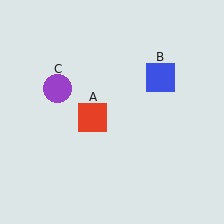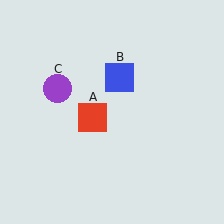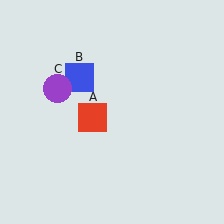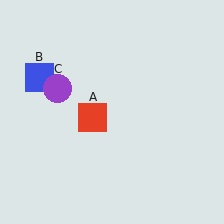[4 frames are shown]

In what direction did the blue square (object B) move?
The blue square (object B) moved left.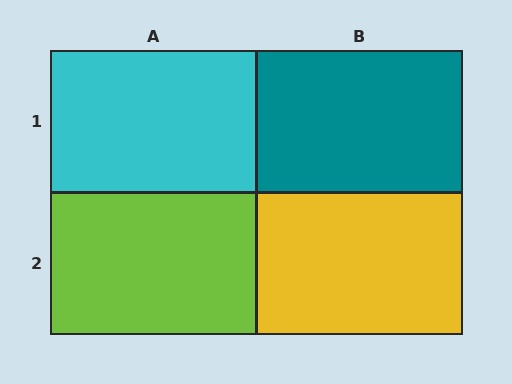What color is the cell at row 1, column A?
Cyan.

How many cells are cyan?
1 cell is cyan.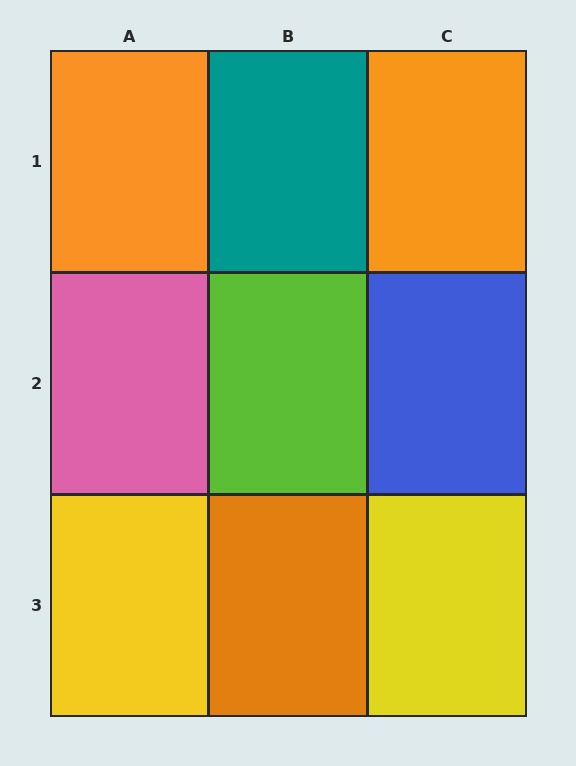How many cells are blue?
1 cell is blue.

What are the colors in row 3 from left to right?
Yellow, orange, yellow.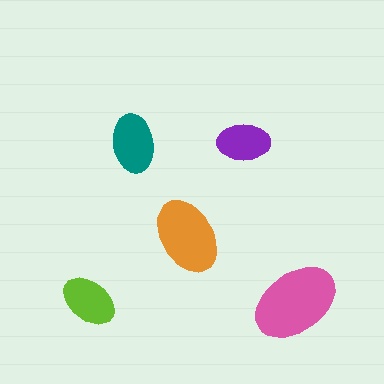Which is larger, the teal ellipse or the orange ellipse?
The orange one.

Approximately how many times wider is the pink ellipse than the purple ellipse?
About 1.5 times wider.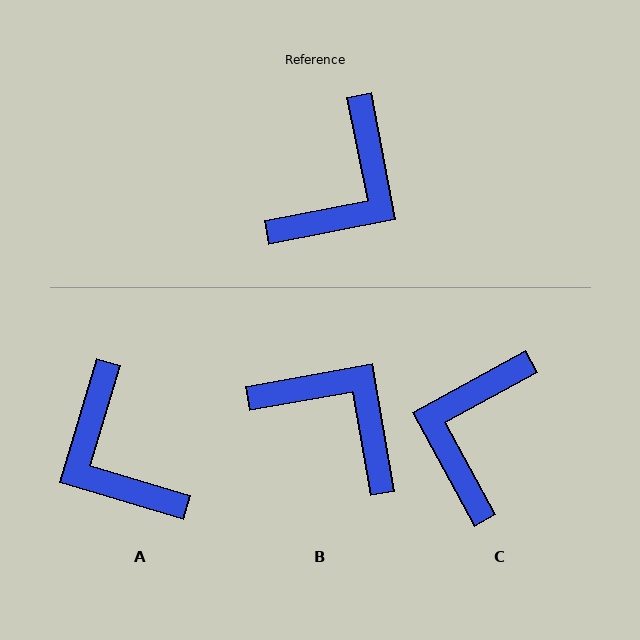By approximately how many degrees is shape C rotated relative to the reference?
Approximately 162 degrees clockwise.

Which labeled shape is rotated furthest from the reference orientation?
C, about 162 degrees away.